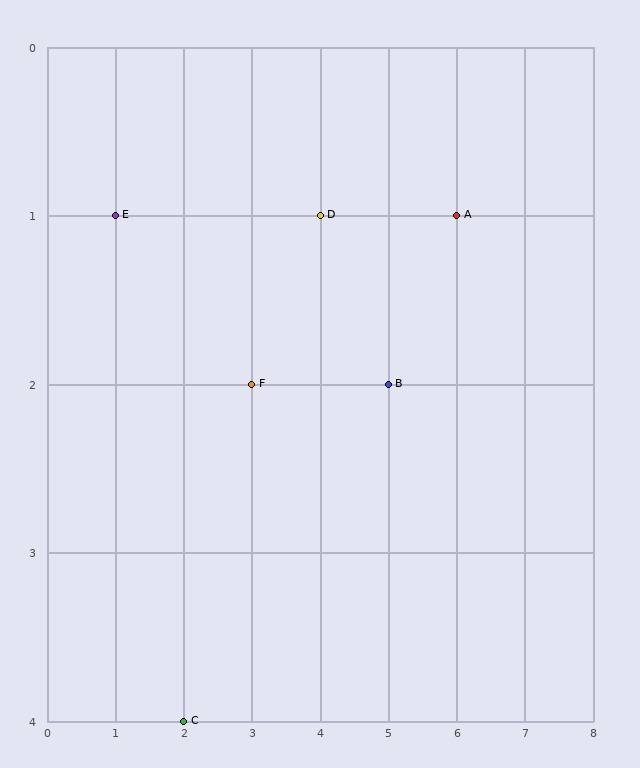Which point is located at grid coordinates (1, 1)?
Point E is at (1, 1).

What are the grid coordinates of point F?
Point F is at grid coordinates (3, 2).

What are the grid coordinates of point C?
Point C is at grid coordinates (2, 4).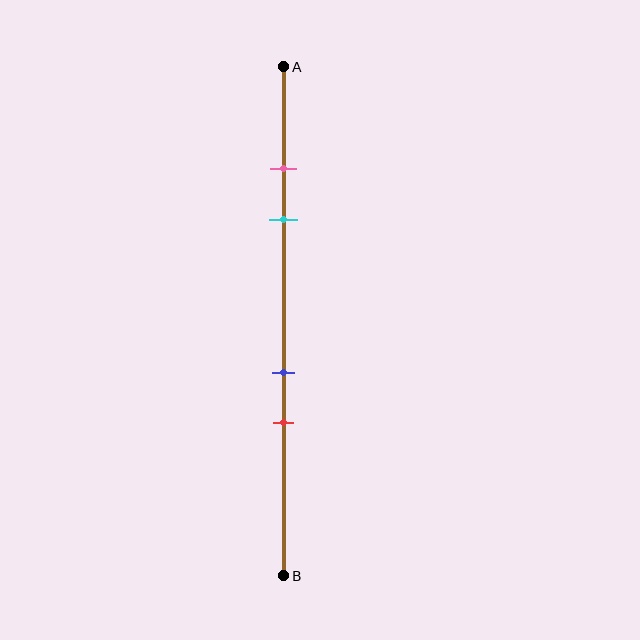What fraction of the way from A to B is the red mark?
The red mark is approximately 70% (0.7) of the way from A to B.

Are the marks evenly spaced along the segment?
No, the marks are not evenly spaced.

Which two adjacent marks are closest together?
The pink and cyan marks are the closest adjacent pair.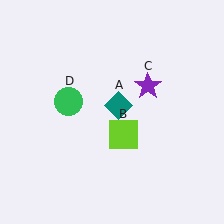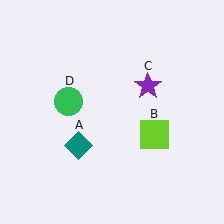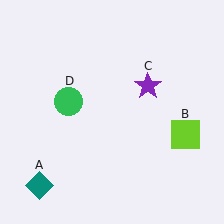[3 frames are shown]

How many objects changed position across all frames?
2 objects changed position: teal diamond (object A), lime square (object B).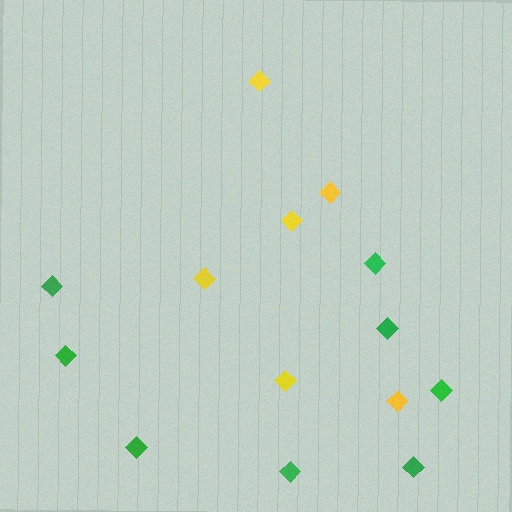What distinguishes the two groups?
There are 2 groups: one group of green diamonds (8) and one group of yellow diamonds (6).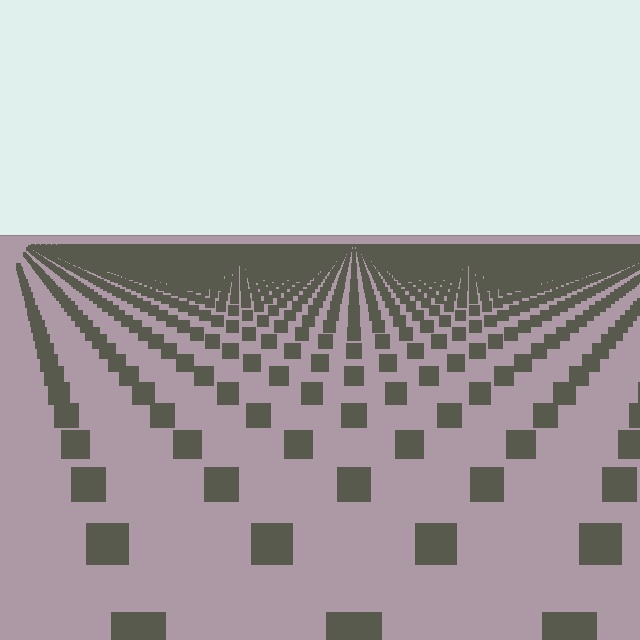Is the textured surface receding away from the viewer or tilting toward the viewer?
The surface is receding away from the viewer. Texture elements get smaller and denser toward the top.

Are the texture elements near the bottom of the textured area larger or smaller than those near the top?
Larger. Near the bottom, elements are closer to the viewer and appear at a bigger on-screen size.